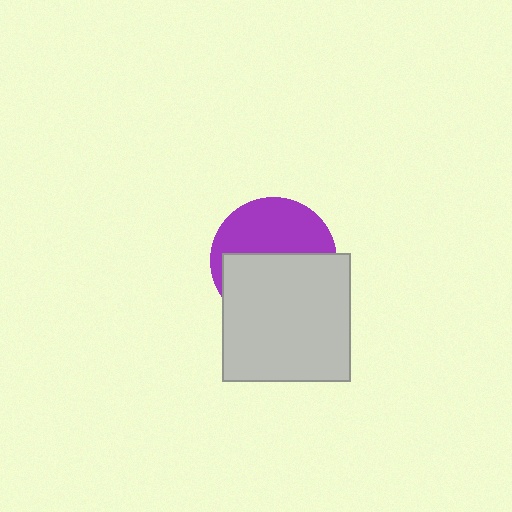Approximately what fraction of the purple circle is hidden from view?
Roughly 54% of the purple circle is hidden behind the light gray square.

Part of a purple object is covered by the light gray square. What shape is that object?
It is a circle.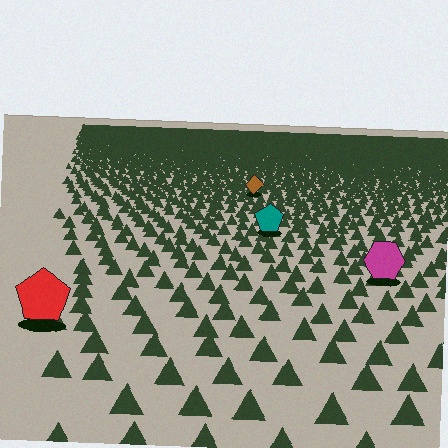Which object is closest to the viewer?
The red pentagon is closest. The texture marks near it are larger and more spread out.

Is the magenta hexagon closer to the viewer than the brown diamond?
Yes. The magenta hexagon is closer — you can tell from the texture gradient: the ground texture is coarser near it.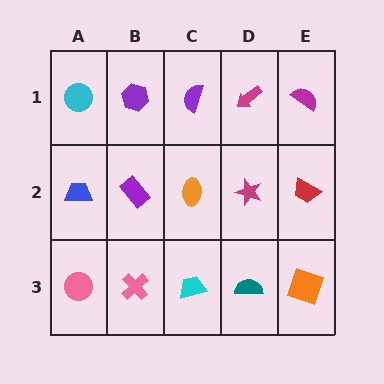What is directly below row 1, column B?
A purple rectangle.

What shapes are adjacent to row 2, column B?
A purple hexagon (row 1, column B), a pink cross (row 3, column B), a blue trapezoid (row 2, column A), an orange ellipse (row 2, column C).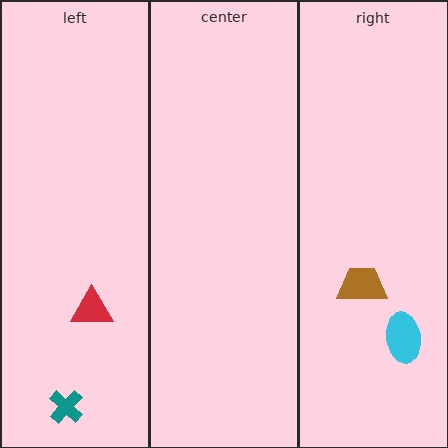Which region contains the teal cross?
The left region.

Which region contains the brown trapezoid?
The right region.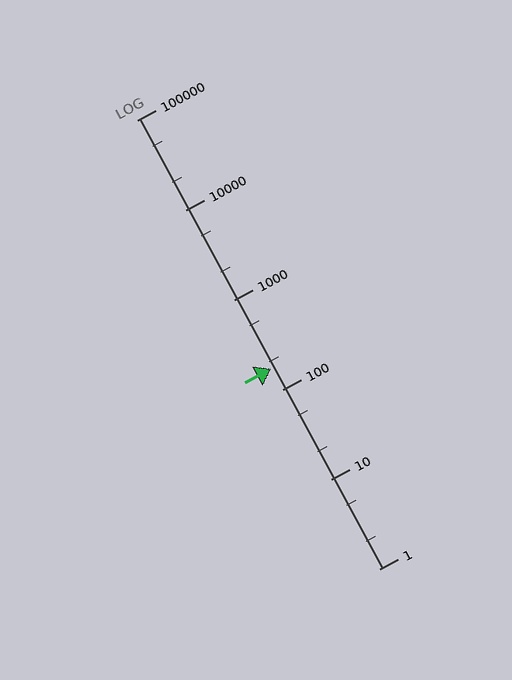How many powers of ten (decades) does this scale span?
The scale spans 5 decades, from 1 to 100000.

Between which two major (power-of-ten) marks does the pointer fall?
The pointer is between 100 and 1000.